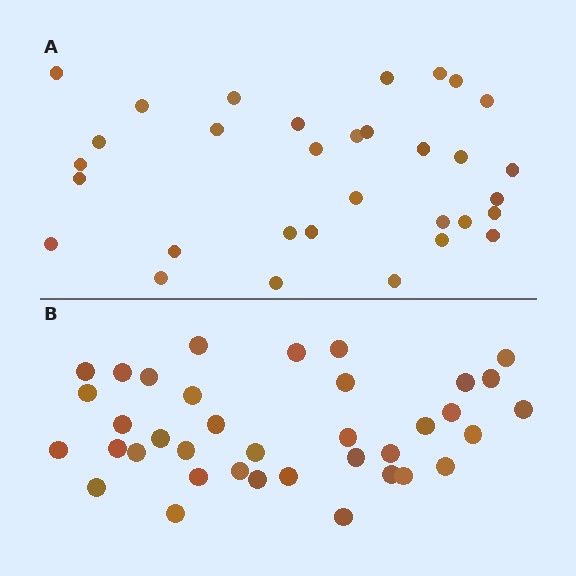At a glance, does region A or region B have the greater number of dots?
Region B (the bottom region) has more dots.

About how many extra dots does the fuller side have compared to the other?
Region B has about 5 more dots than region A.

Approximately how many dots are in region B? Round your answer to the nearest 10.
About 40 dots. (The exact count is 37, which rounds to 40.)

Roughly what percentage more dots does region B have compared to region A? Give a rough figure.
About 15% more.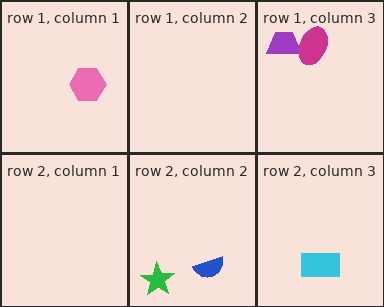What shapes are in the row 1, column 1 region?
The pink hexagon.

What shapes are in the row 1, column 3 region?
The purple trapezoid, the magenta ellipse.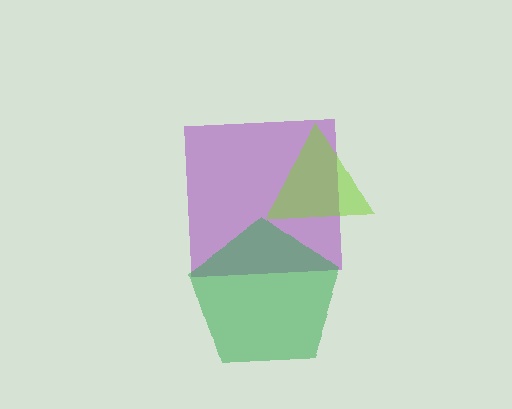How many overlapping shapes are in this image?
There are 3 overlapping shapes in the image.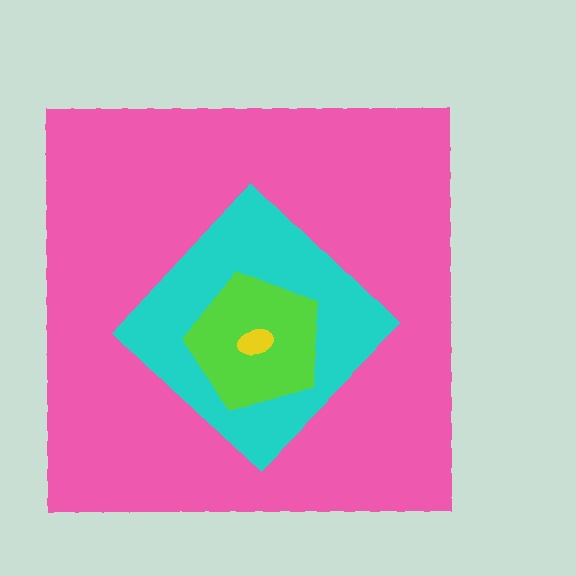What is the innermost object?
The yellow ellipse.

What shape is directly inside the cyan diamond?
The lime pentagon.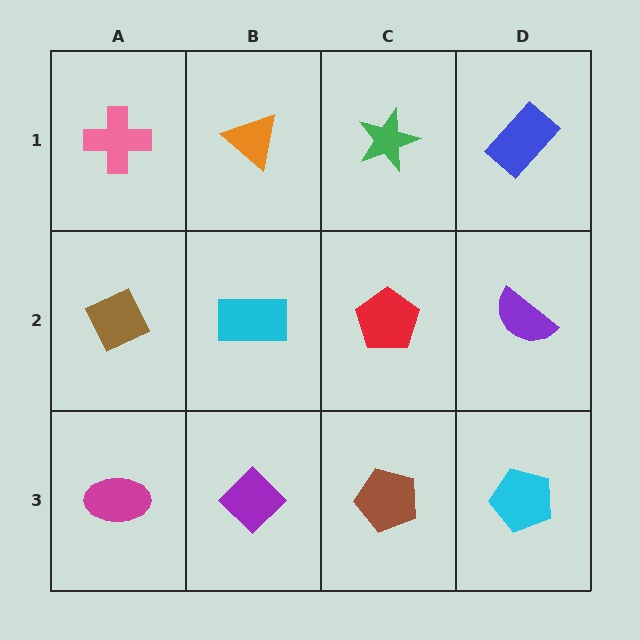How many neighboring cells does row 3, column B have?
3.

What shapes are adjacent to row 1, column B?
A cyan rectangle (row 2, column B), a pink cross (row 1, column A), a green star (row 1, column C).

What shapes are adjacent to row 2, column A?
A pink cross (row 1, column A), a magenta ellipse (row 3, column A), a cyan rectangle (row 2, column B).